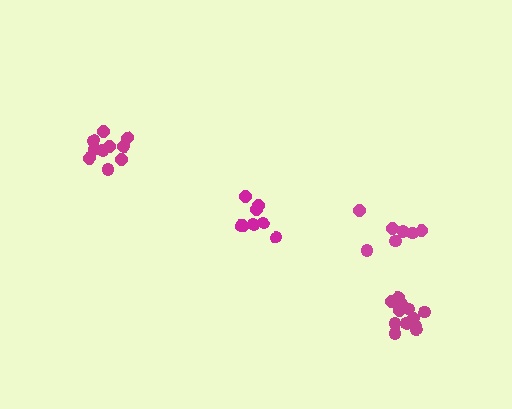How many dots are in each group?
Group 1: 7 dots, Group 2: 8 dots, Group 3: 10 dots, Group 4: 12 dots (37 total).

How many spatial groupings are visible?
There are 4 spatial groupings.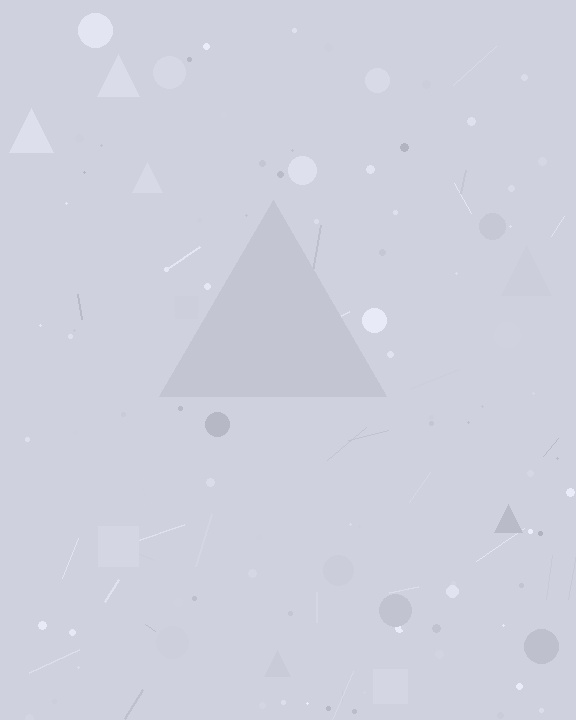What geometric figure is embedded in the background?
A triangle is embedded in the background.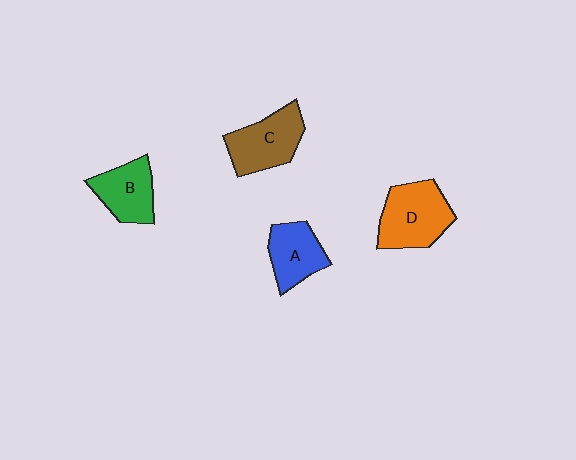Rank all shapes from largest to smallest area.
From largest to smallest: D (orange), C (brown), B (green), A (blue).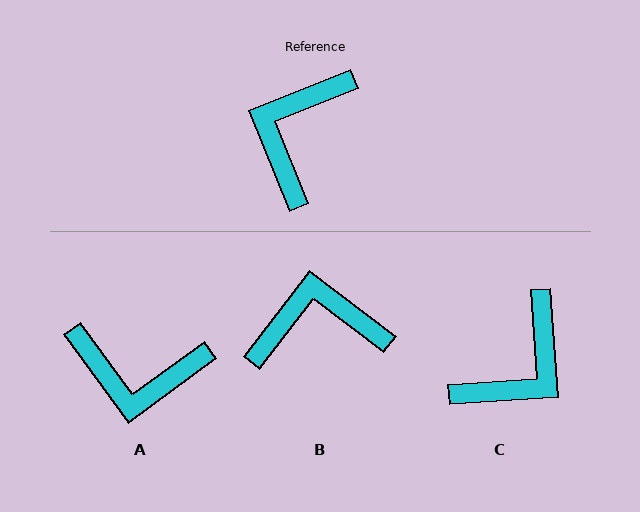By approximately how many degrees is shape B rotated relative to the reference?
Approximately 59 degrees clockwise.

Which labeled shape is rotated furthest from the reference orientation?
C, about 162 degrees away.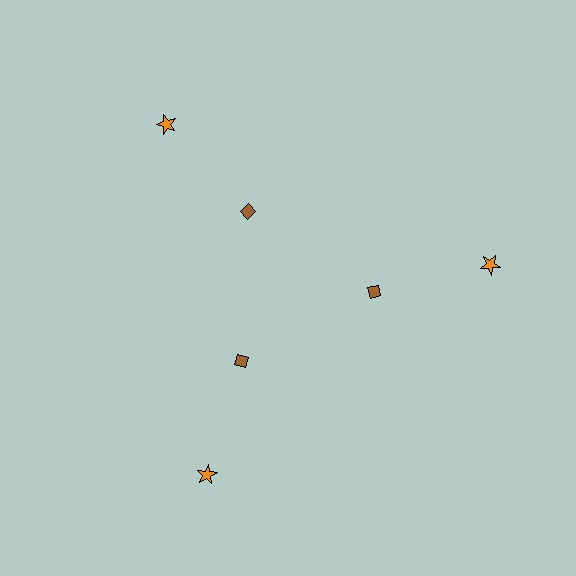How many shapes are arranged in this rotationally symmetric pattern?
There are 6 shapes, arranged in 3 groups of 2.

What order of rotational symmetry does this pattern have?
This pattern has 3-fold rotational symmetry.